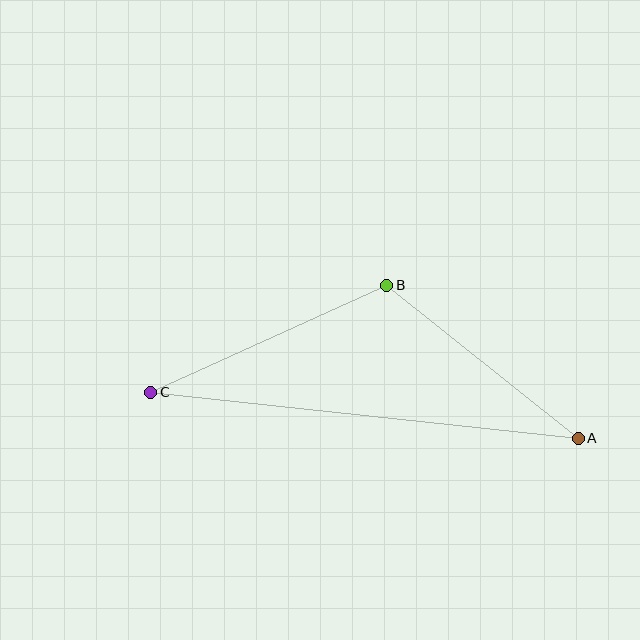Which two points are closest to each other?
Points A and B are closest to each other.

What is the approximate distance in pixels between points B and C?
The distance between B and C is approximately 259 pixels.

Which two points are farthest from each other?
Points A and C are farthest from each other.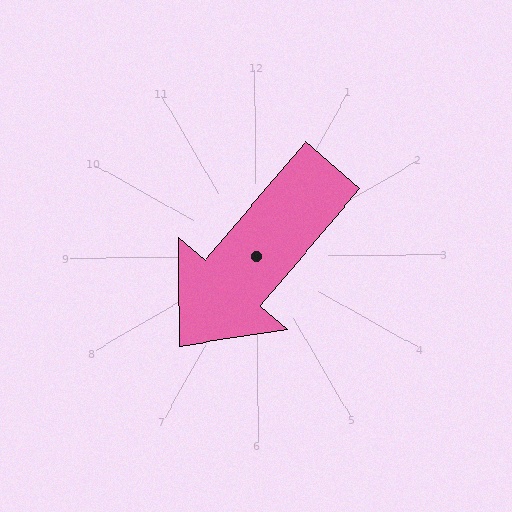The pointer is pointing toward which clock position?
Roughly 7 o'clock.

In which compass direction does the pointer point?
Southwest.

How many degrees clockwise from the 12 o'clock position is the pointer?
Approximately 221 degrees.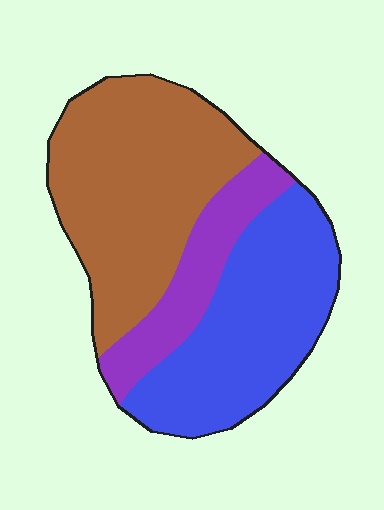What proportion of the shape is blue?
Blue takes up about three eighths (3/8) of the shape.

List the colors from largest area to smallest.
From largest to smallest: brown, blue, purple.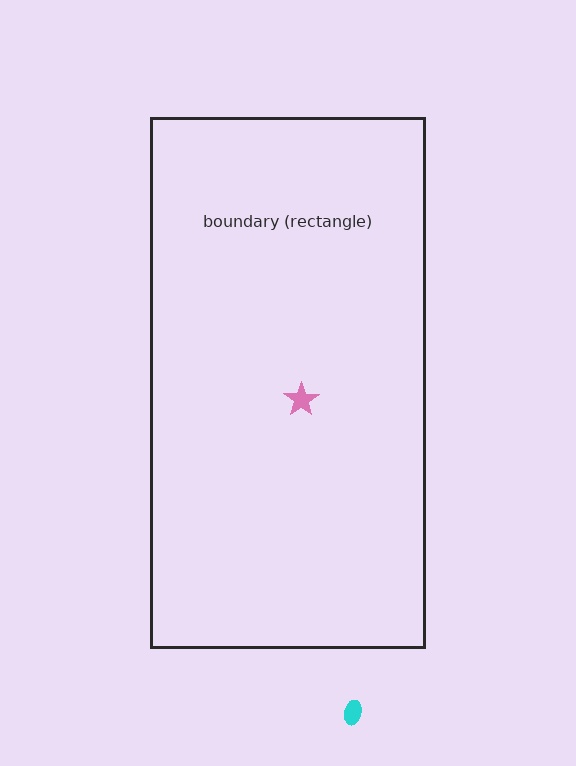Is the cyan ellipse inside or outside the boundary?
Outside.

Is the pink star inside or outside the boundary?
Inside.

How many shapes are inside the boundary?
1 inside, 1 outside.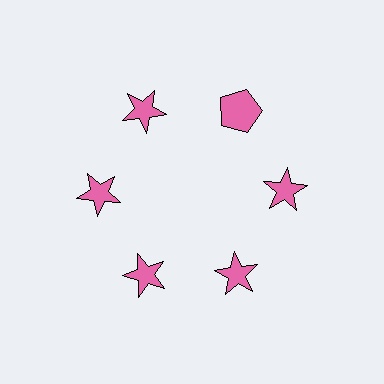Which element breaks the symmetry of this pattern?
The pink pentagon at roughly the 1 o'clock position breaks the symmetry. All other shapes are pink stars.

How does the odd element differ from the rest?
It has a different shape: pentagon instead of star.